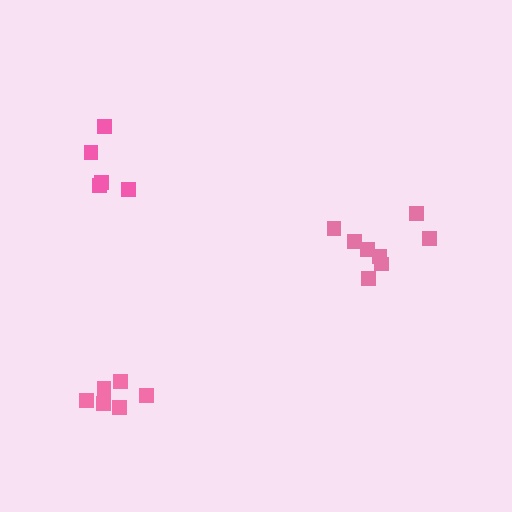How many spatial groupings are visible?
There are 3 spatial groupings.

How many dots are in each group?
Group 1: 5 dots, Group 2: 8 dots, Group 3: 6 dots (19 total).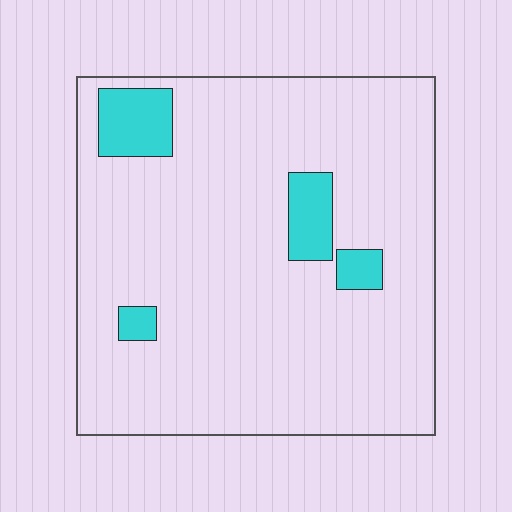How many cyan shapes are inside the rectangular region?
4.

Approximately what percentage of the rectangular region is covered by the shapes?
Approximately 10%.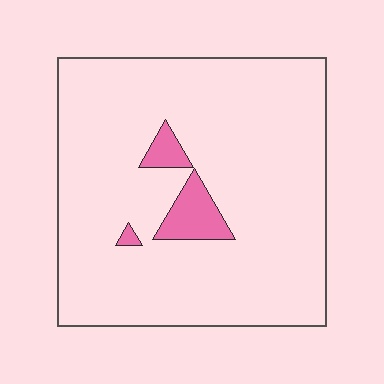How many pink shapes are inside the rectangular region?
3.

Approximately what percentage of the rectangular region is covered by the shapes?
Approximately 5%.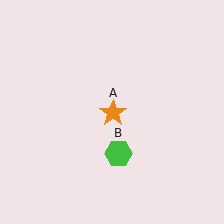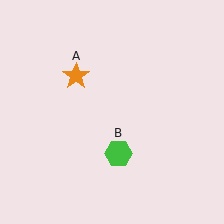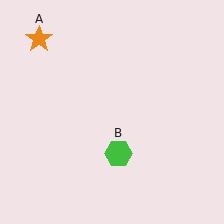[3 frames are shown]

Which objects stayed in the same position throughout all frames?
Green hexagon (object B) remained stationary.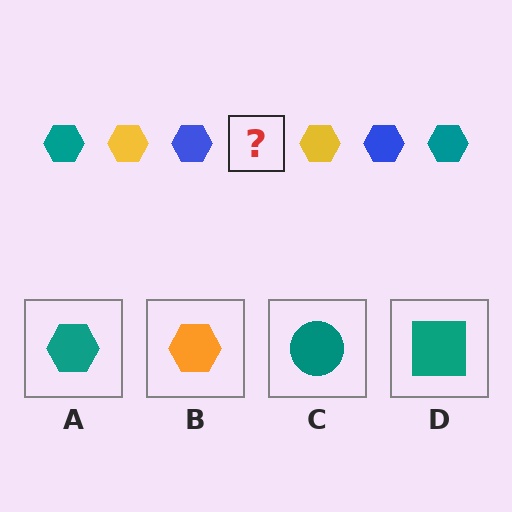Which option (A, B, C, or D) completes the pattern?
A.